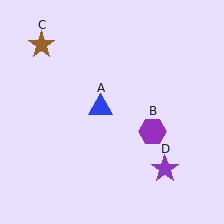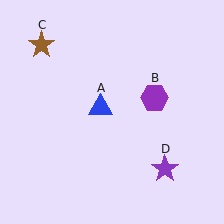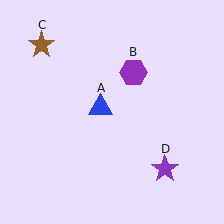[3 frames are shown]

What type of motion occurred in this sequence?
The purple hexagon (object B) rotated counterclockwise around the center of the scene.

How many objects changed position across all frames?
1 object changed position: purple hexagon (object B).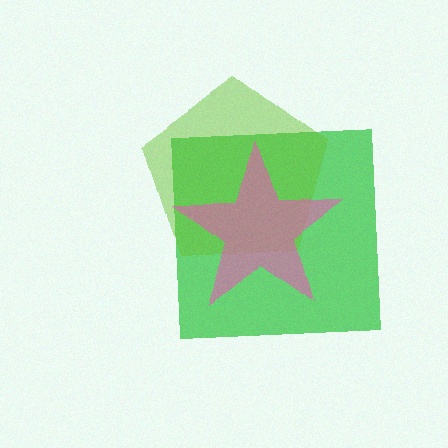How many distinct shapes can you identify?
There are 3 distinct shapes: a green square, a lime pentagon, a pink star.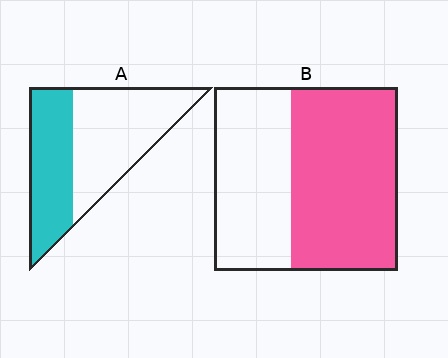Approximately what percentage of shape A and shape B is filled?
A is approximately 40% and B is approximately 60%.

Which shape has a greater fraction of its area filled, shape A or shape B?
Shape B.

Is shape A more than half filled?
No.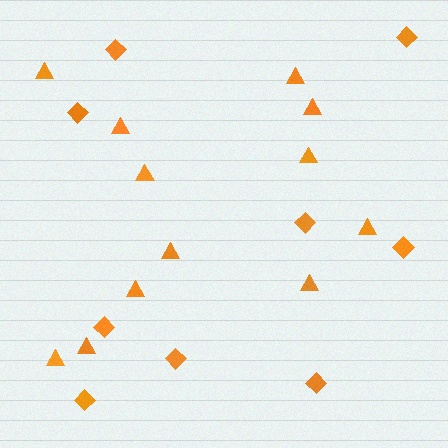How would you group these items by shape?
There are 2 groups: one group of triangles (12) and one group of diamonds (9).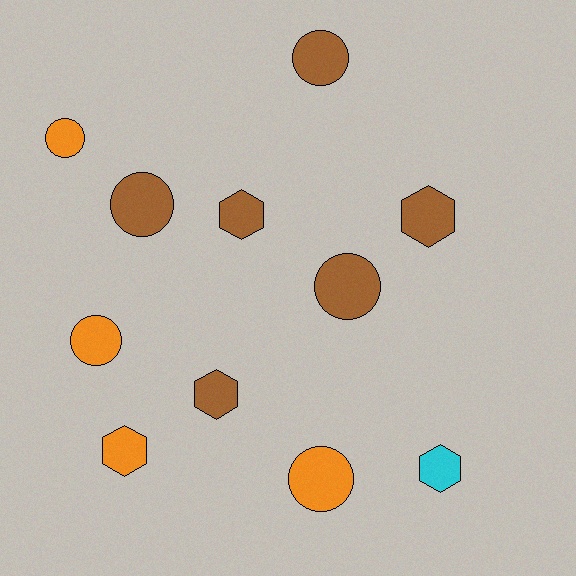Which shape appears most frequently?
Circle, with 6 objects.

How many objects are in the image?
There are 11 objects.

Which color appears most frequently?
Brown, with 6 objects.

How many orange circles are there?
There are 3 orange circles.